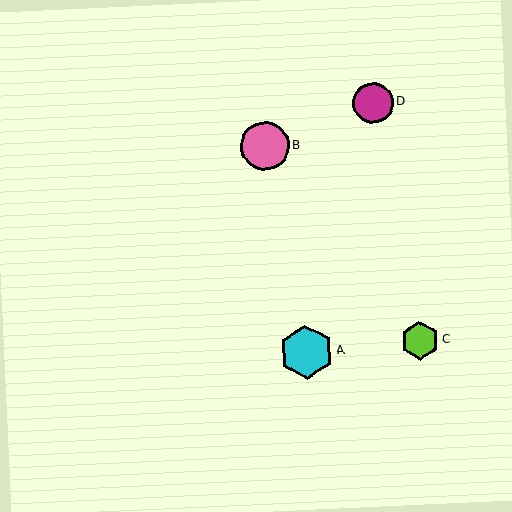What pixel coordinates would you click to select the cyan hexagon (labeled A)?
Click at (306, 352) to select the cyan hexagon A.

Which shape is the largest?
The cyan hexagon (labeled A) is the largest.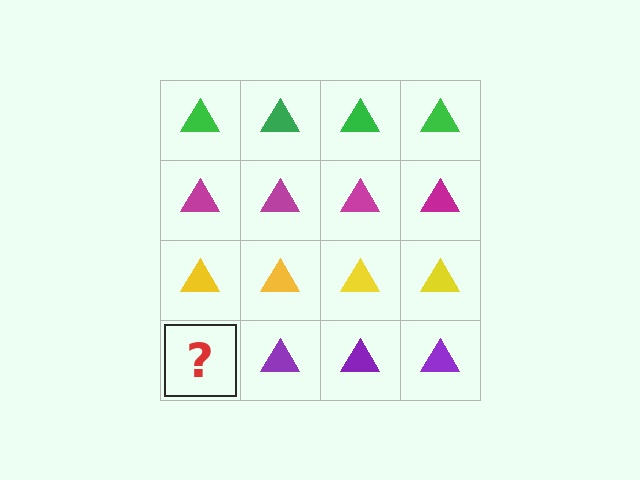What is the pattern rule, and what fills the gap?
The rule is that each row has a consistent color. The gap should be filled with a purple triangle.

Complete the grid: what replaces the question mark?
The question mark should be replaced with a purple triangle.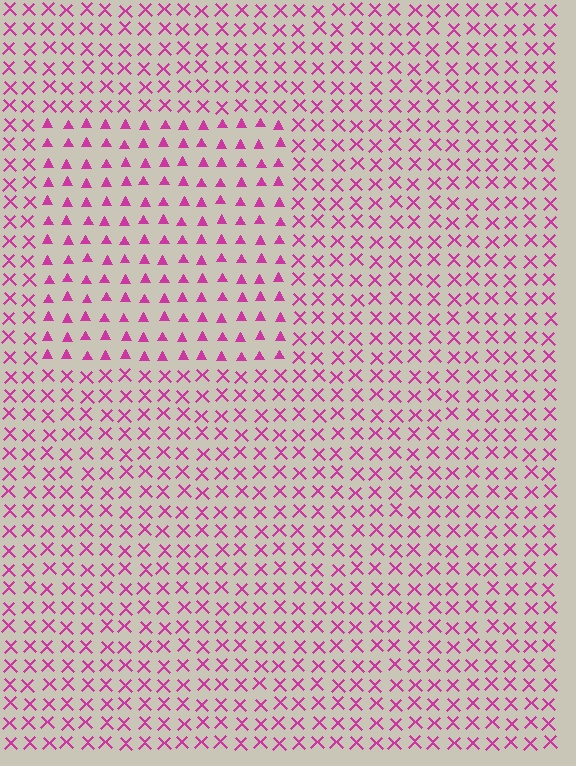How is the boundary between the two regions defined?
The boundary is defined by a change in element shape: triangles inside vs. X marks outside. All elements share the same color and spacing.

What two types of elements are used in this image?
The image uses triangles inside the rectangle region and X marks outside it.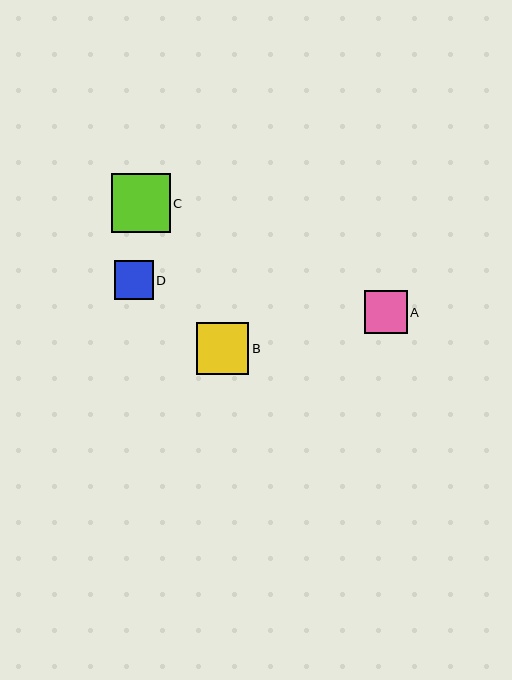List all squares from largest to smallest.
From largest to smallest: C, B, A, D.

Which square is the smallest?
Square D is the smallest with a size of approximately 39 pixels.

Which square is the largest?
Square C is the largest with a size of approximately 58 pixels.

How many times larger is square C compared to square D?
Square C is approximately 1.5 times the size of square D.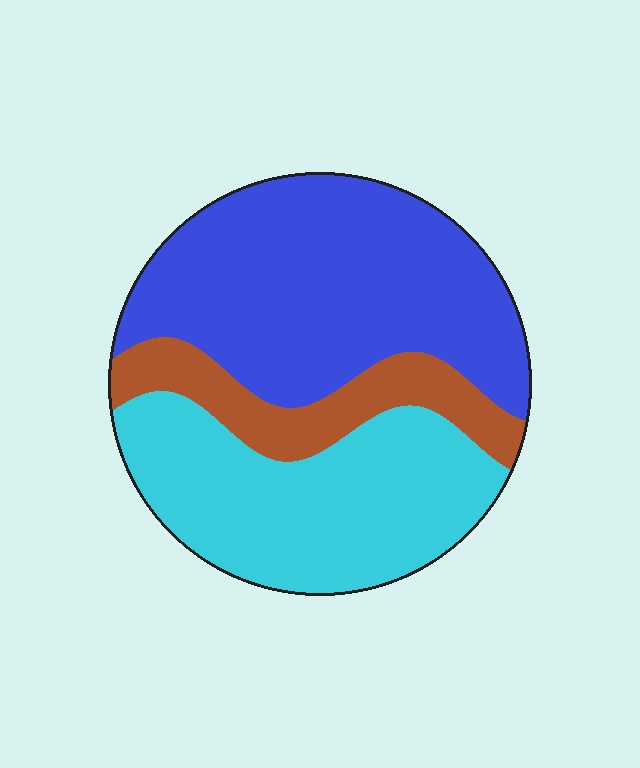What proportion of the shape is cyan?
Cyan covers 37% of the shape.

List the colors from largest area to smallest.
From largest to smallest: blue, cyan, brown.